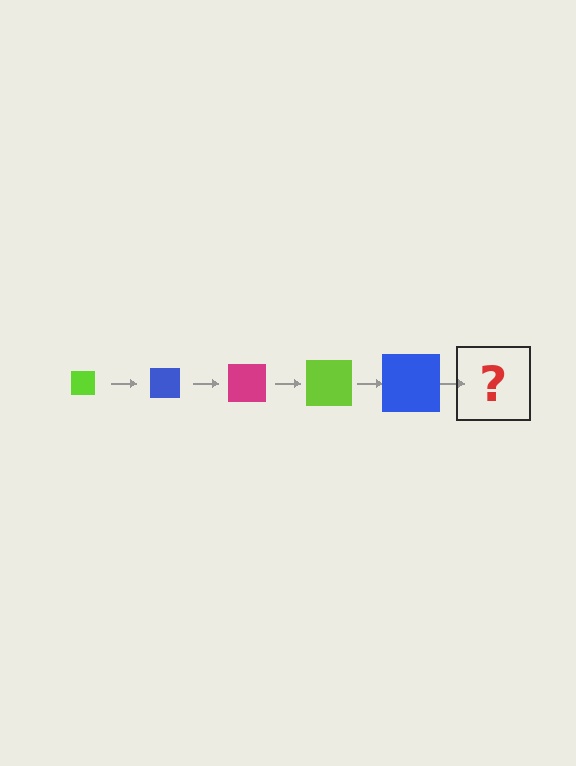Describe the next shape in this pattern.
It should be a magenta square, larger than the previous one.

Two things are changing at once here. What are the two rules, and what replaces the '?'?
The two rules are that the square grows larger each step and the color cycles through lime, blue, and magenta. The '?' should be a magenta square, larger than the previous one.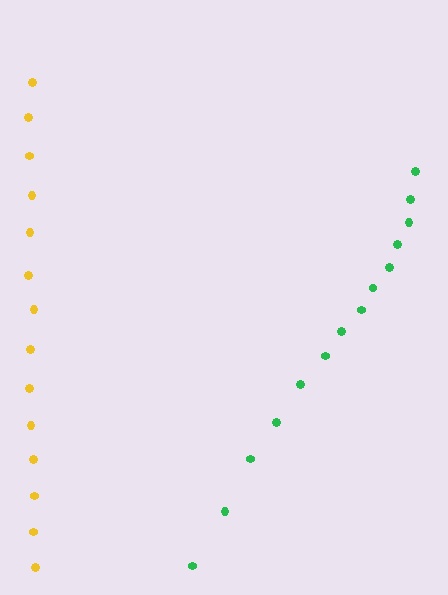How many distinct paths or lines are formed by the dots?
There are 2 distinct paths.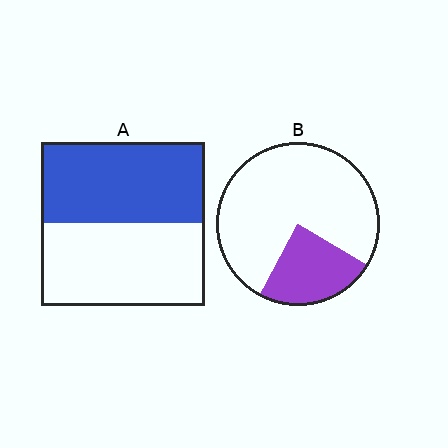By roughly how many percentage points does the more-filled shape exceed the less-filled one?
By roughly 25 percentage points (A over B).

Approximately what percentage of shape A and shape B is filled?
A is approximately 50% and B is approximately 25%.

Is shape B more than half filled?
No.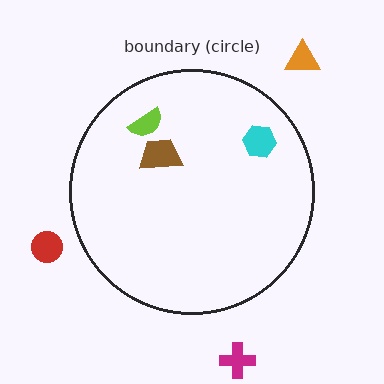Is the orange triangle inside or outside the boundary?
Outside.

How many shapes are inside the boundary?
3 inside, 3 outside.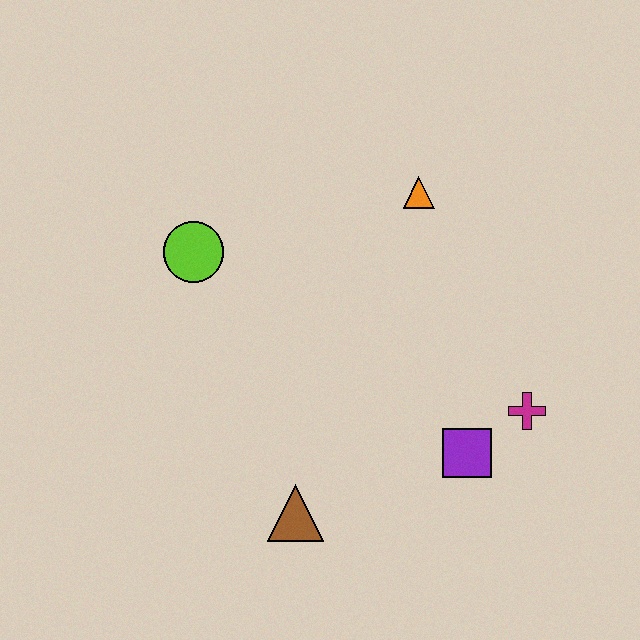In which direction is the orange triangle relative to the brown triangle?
The orange triangle is above the brown triangle.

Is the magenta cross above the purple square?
Yes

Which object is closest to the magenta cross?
The purple square is closest to the magenta cross.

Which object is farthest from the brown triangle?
The orange triangle is farthest from the brown triangle.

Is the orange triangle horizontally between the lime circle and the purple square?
Yes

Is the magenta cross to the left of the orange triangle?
No